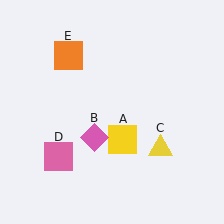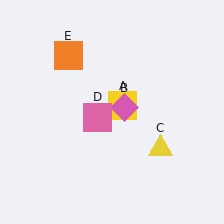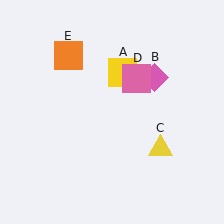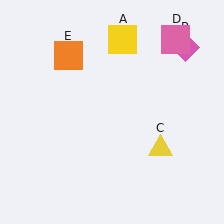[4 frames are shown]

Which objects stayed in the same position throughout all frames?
Yellow triangle (object C) and orange square (object E) remained stationary.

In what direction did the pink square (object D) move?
The pink square (object D) moved up and to the right.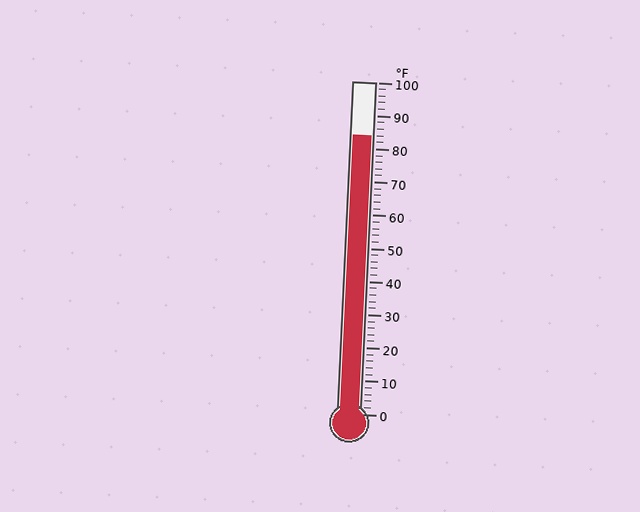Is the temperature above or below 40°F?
The temperature is above 40°F.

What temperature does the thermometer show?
The thermometer shows approximately 84°F.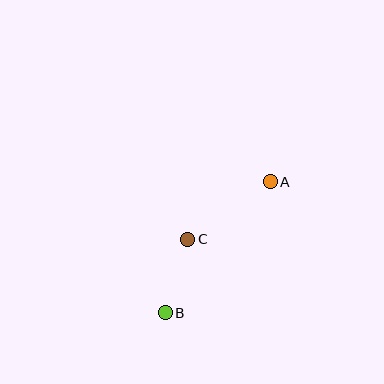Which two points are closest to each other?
Points B and C are closest to each other.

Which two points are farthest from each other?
Points A and B are farthest from each other.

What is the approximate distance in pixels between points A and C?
The distance between A and C is approximately 100 pixels.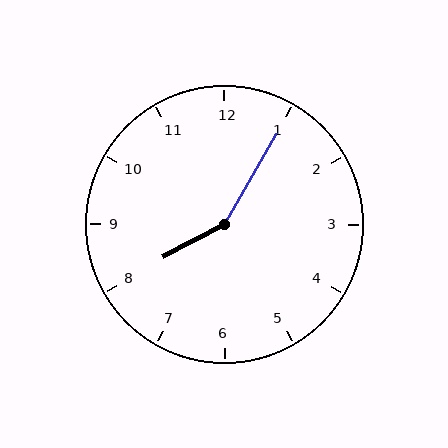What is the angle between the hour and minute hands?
Approximately 148 degrees.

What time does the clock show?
8:05.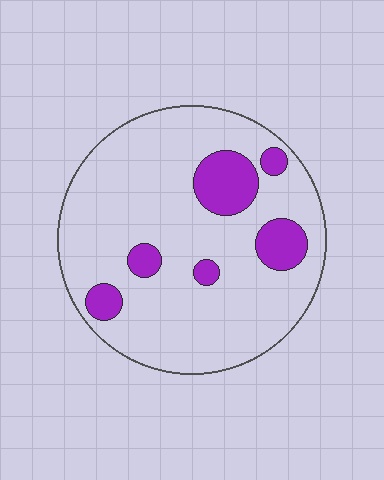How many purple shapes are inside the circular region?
6.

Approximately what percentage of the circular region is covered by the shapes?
Approximately 15%.